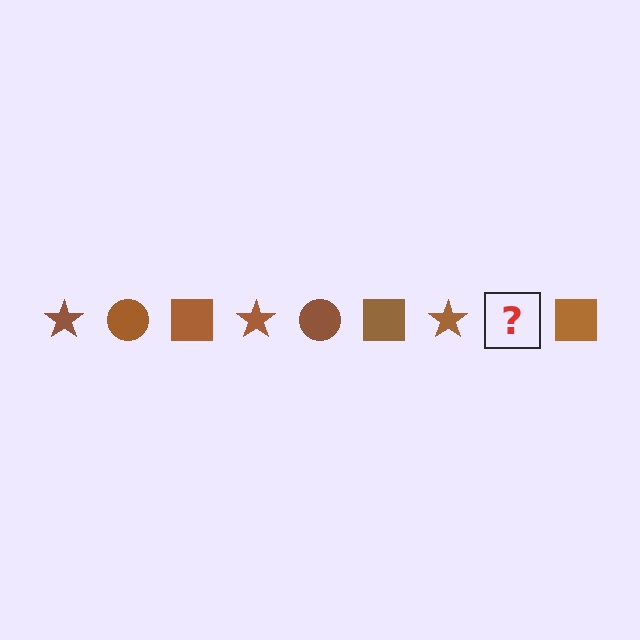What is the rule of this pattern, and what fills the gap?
The rule is that the pattern cycles through star, circle, square shapes in brown. The gap should be filled with a brown circle.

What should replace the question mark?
The question mark should be replaced with a brown circle.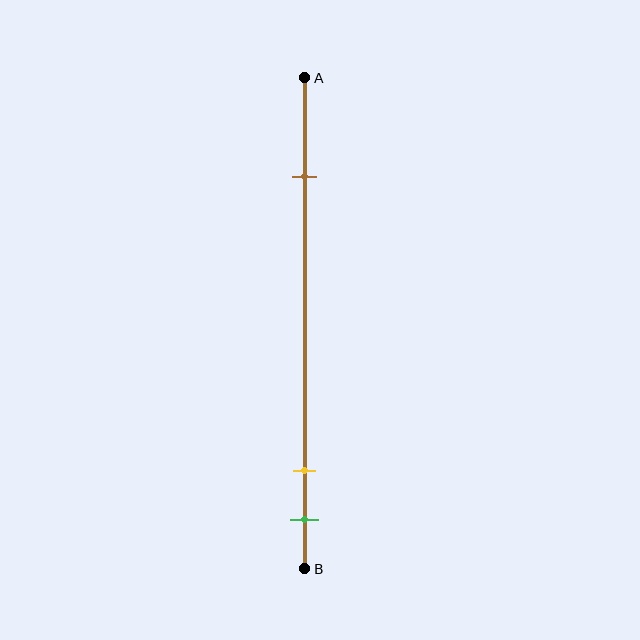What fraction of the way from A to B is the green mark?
The green mark is approximately 90% (0.9) of the way from A to B.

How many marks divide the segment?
There are 3 marks dividing the segment.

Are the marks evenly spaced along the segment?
No, the marks are not evenly spaced.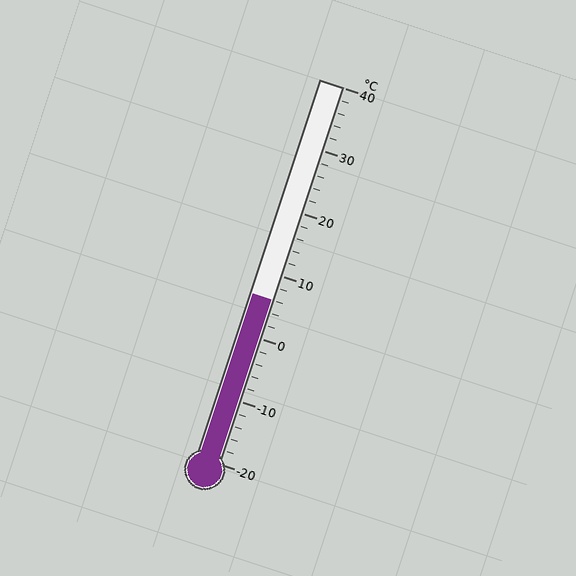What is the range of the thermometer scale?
The thermometer scale ranges from -20°C to 40°C.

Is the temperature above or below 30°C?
The temperature is below 30°C.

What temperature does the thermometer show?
The thermometer shows approximately 6°C.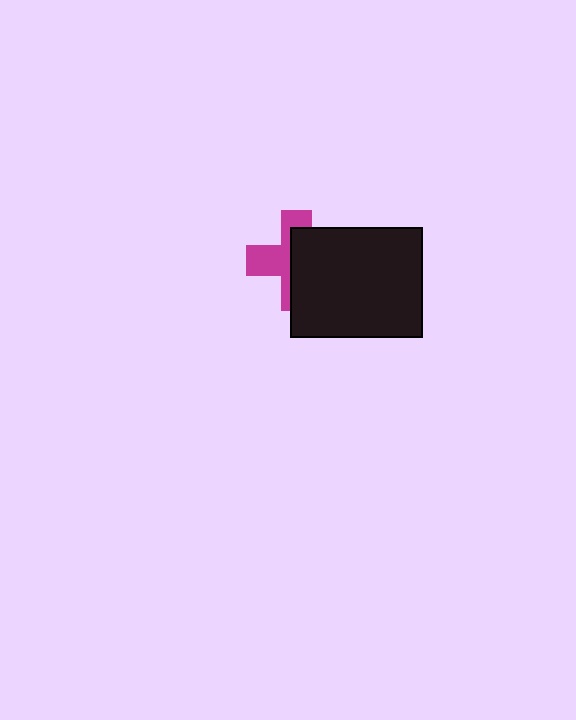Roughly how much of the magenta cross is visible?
A small part of it is visible (roughly 44%).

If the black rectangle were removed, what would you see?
You would see the complete magenta cross.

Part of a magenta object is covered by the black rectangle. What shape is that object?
It is a cross.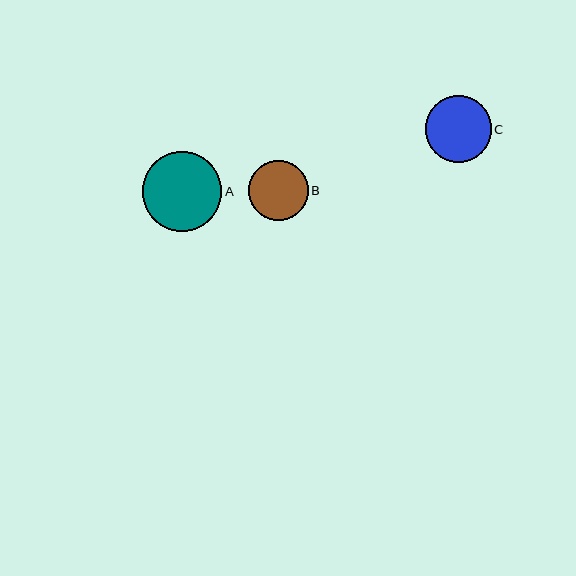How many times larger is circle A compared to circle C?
Circle A is approximately 1.2 times the size of circle C.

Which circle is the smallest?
Circle B is the smallest with a size of approximately 59 pixels.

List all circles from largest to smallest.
From largest to smallest: A, C, B.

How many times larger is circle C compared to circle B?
Circle C is approximately 1.1 times the size of circle B.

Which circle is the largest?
Circle A is the largest with a size of approximately 79 pixels.